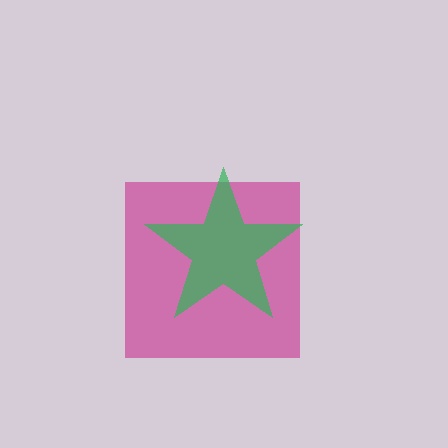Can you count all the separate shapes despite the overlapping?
Yes, there are 2 separate shapes.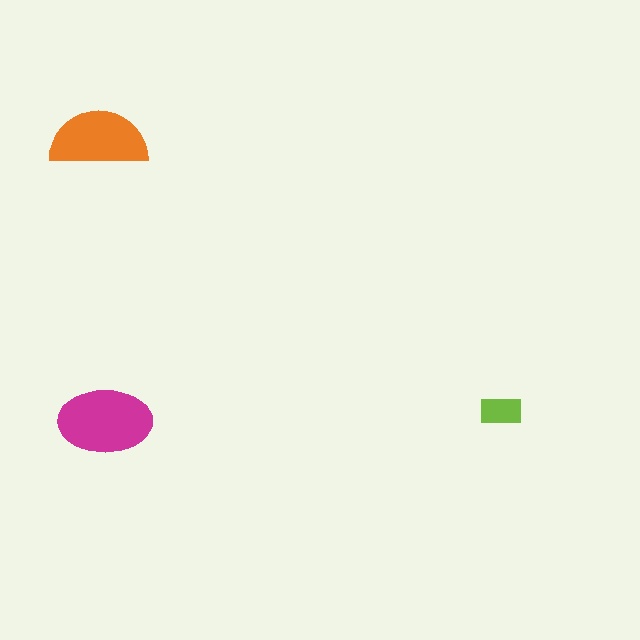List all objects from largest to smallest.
The magenta ellipse, the orange semicircle, the lime rectangle.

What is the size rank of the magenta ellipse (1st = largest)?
1st.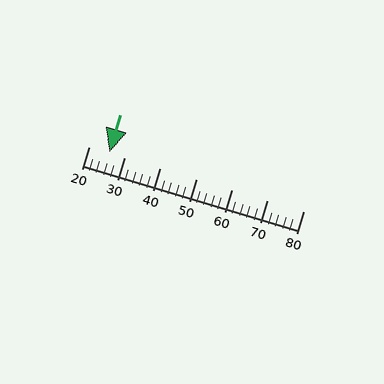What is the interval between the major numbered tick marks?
The major tick marks are spaced 10 units apart.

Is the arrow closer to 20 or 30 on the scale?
The arrow is closer to 30.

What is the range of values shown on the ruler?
The ruler shows values from 20 to 80.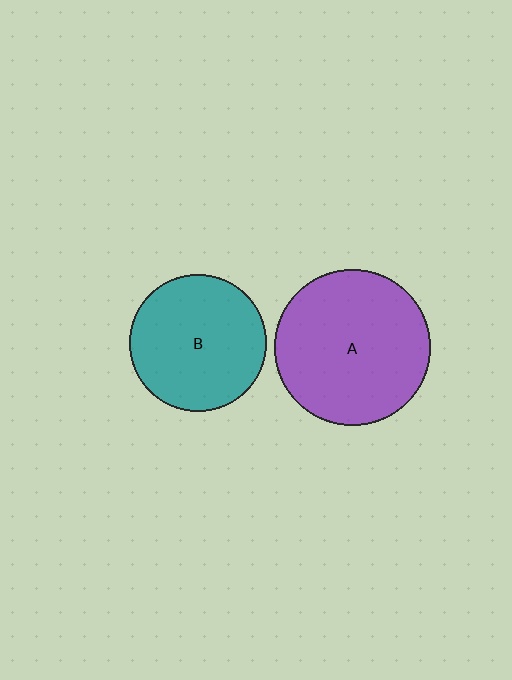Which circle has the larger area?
Circle A (purple).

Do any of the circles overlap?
No, none of the circles overlap.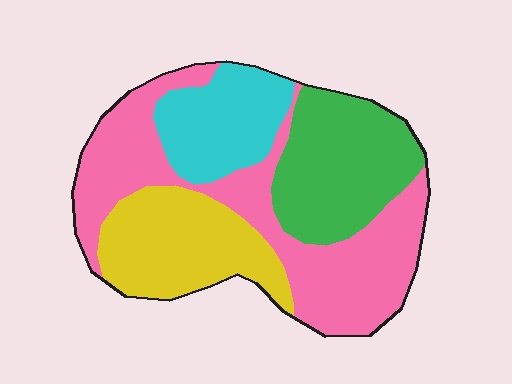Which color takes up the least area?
Cyan, at roughly 15%.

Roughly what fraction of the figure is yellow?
Yellow takes up between a sixth and a third of the figure.